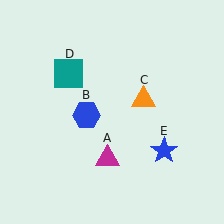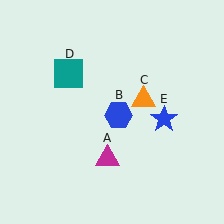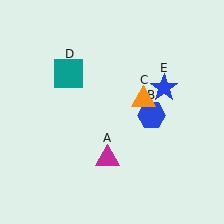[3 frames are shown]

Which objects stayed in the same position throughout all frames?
Magenta triangle (object A) and orange triangle (object C) and teal square (object D) remained stationary.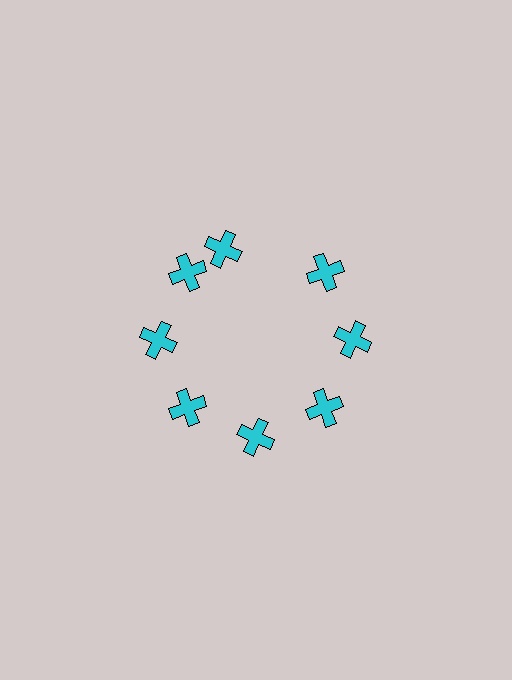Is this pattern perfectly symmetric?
No. The 8 cyan crosses are arranged in a ring, but one element near the 12 o'clock position is rotated out of alignment along the ring, breaking the 8-fold rotational symmetry.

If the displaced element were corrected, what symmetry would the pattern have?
It would have 8-fold rotational symmetry — the pattern would map onto itself every 45 degrees.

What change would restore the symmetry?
The symmetry would be restored by rotating it back into even spacing with its neighbors so that all 8 crosses sit at equal angles and equal distance from the center.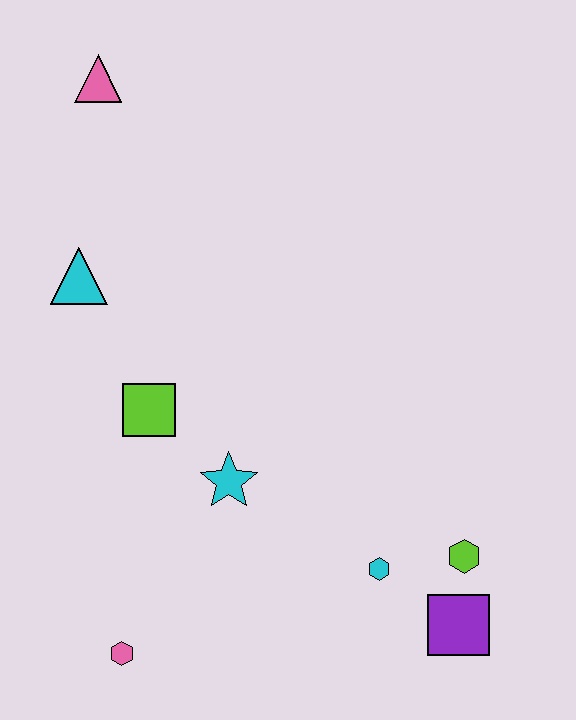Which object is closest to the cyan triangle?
The lime square is closest to the cyan triangle.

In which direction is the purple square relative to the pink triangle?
The purple square is below the pink triangle.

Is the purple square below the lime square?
Yes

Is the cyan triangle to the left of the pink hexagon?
Yes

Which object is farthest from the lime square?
The purple square is farthest from the lime square.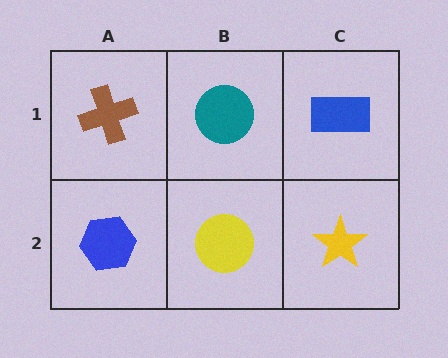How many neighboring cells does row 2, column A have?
2.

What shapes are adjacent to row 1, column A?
A blue hexagon (row 2, column A), a teal circle (row 1, column B).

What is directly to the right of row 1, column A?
A teal circle.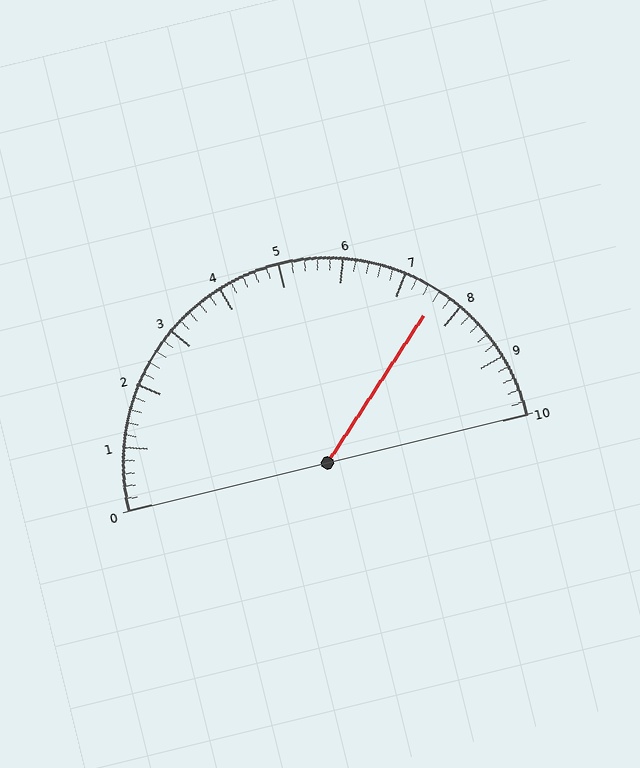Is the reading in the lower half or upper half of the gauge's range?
The reading is in the upper half of the range (0 to 10).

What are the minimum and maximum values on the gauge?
The gauge ranges from 0 to 10.